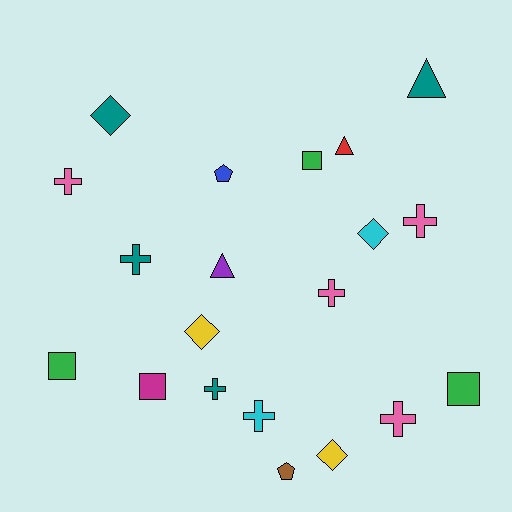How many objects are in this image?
There are 20 objects.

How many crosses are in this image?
There are 7 crosses.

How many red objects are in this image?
There is 1 red object.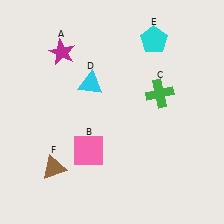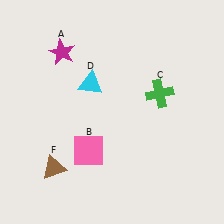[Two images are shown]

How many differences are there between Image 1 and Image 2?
There is 1 difference between the two images.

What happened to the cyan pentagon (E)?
The cyan pentagon (E) was removed in Image 2. It was in the top-right area of Image 1.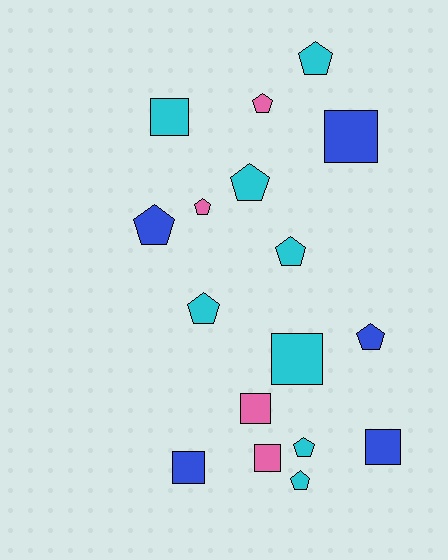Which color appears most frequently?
Cyan, with 8 objects.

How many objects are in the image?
There are 17 objects.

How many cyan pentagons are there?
There are 6 cyan pentagons.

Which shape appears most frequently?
Pentagon, with 10 objects.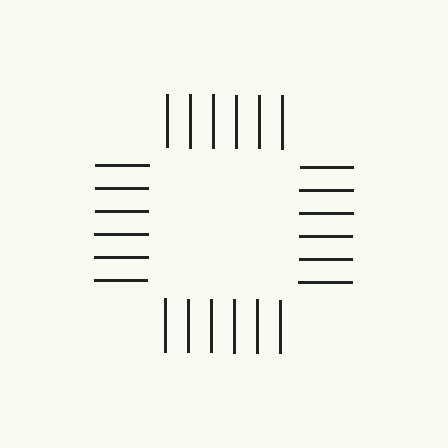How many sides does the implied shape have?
4 sides — the line-ends trace a square.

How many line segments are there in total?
24 — 6 along each of the 4 edges.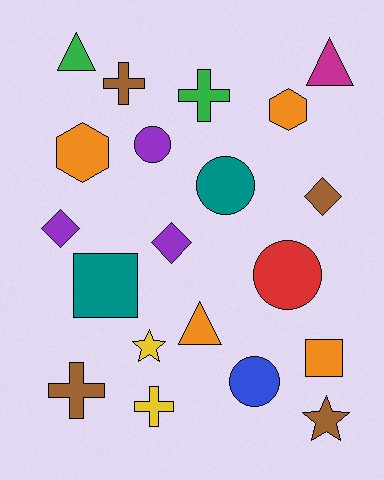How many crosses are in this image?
There are 4 crosses.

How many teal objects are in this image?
There are 2 teal objects.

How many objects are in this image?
There are 20 objects.